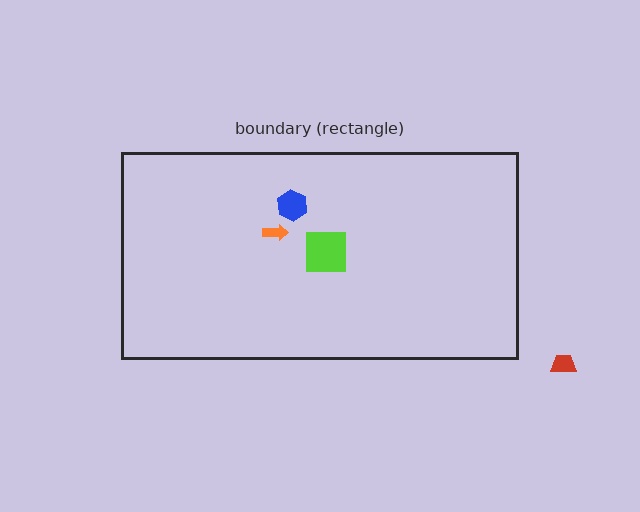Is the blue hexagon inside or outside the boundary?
Inside.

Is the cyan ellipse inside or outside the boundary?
Inside.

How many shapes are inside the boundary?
4 inside, 1 outside.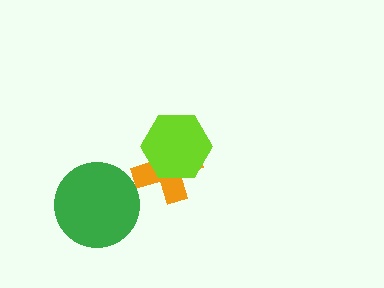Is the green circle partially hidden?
No, no other shape covers it.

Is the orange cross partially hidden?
Yes, it is partially covered by another shape.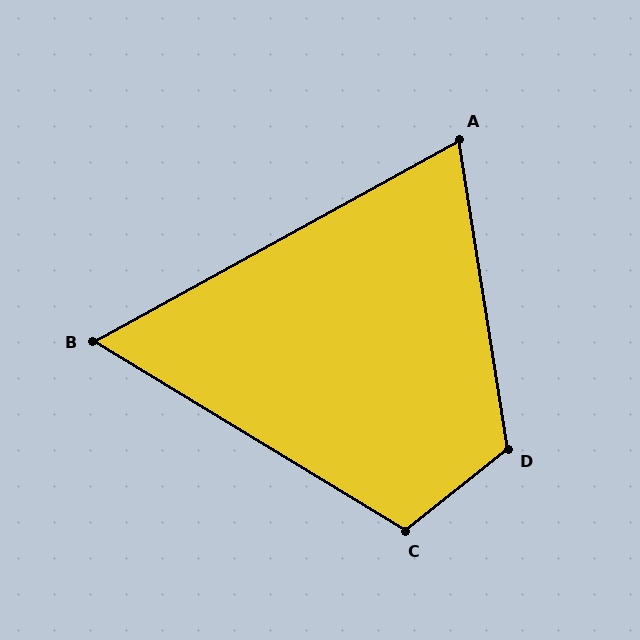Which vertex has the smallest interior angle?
B, at approximately 60 degrees.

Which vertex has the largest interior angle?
D, at approximately 120 degrees.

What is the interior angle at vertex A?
Approximately 70 degrees (acute).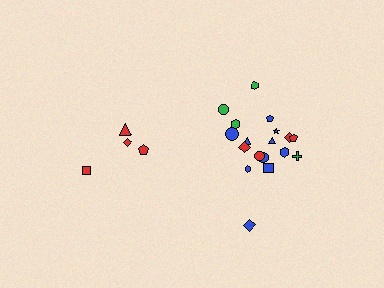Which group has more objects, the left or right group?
The right group.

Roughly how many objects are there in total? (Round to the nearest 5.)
Roughly 20 objects in total.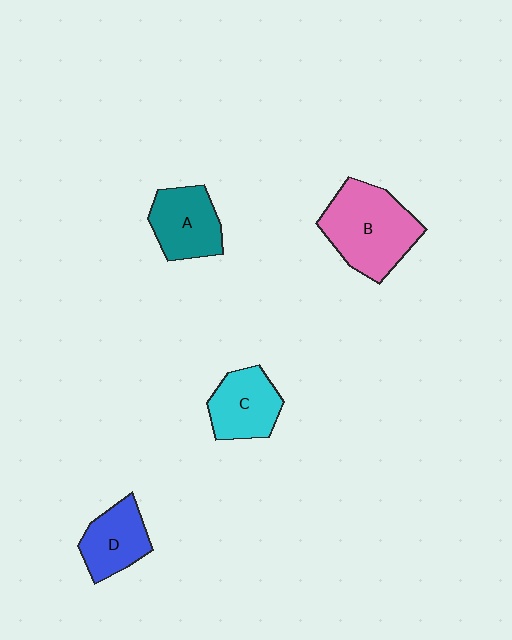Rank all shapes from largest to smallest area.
From largest to smallest: B (pink), A (teal), C (cyan), D (blue).